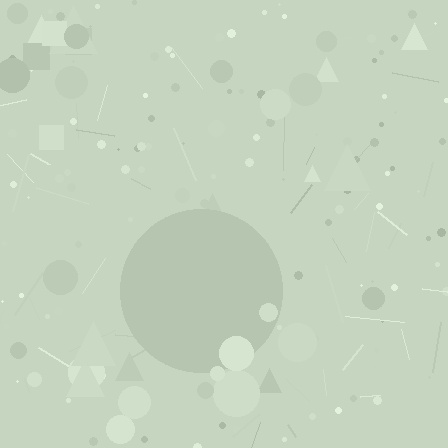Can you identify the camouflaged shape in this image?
The camouflaged shape is a circle.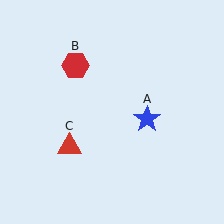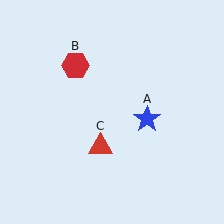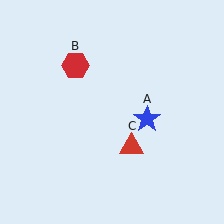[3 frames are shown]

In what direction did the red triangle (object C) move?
The red triangle (object C) moved right.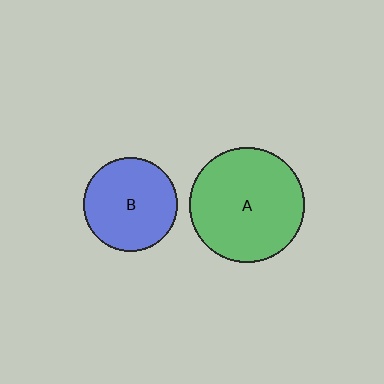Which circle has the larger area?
Circle A (green).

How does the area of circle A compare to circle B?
Approximately 1.5 times.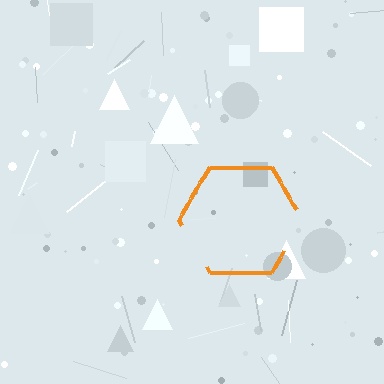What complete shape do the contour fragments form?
The contour fragments form a hexagon.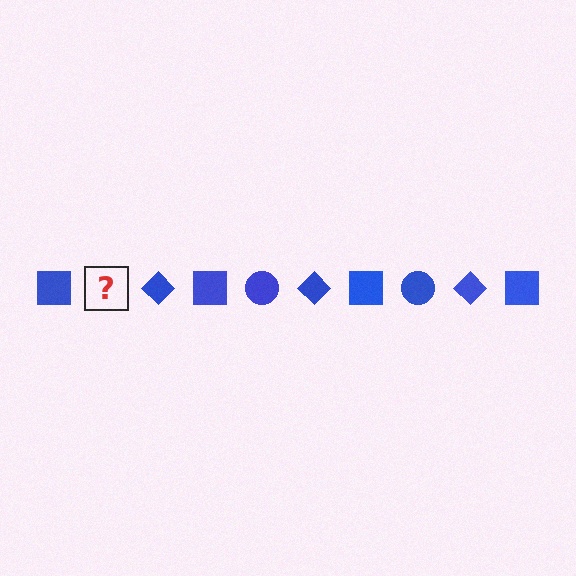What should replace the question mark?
The question mark should be replaced with a blue circle.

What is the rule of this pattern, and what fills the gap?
The rule is that the pattern cycles through square, circle, diamond shapes in blue. The gap should be filled with a blue circle.